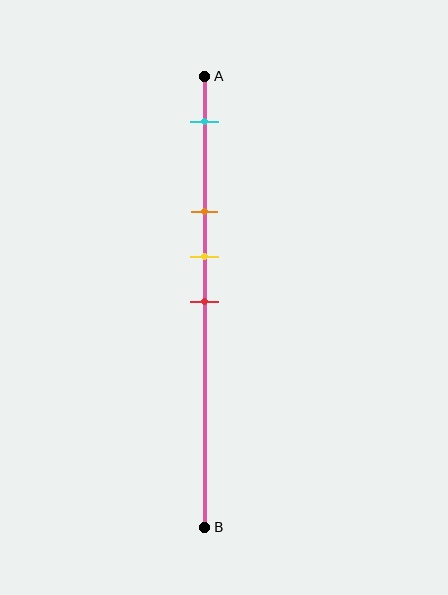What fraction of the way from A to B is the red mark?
The red mark is approximately 50% (0.5) of the way from A to B.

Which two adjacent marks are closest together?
The yellow and red marks are the closest adjacent pair.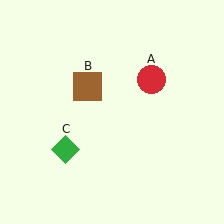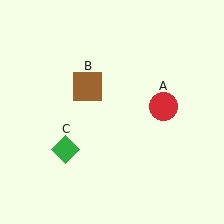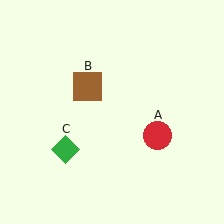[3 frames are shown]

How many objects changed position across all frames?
1 object changed position: red circle (object A).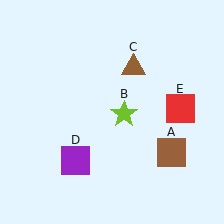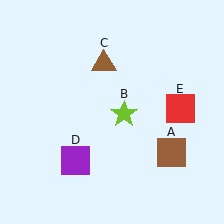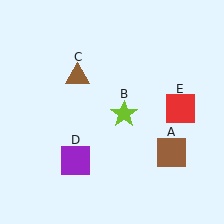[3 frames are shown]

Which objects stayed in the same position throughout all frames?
Brown square (object A) and lime star (object B) and purple square (object D) and red square (object E) remained stationary.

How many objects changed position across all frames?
1 object changed position: brown triangle (object C).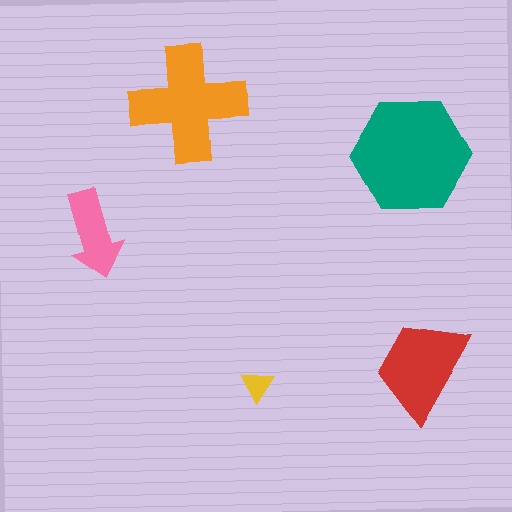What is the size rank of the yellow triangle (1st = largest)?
5th.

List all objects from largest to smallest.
The teal hexagon, the orange cross, the red trapezoid, the pink arrow, the yellow triangle.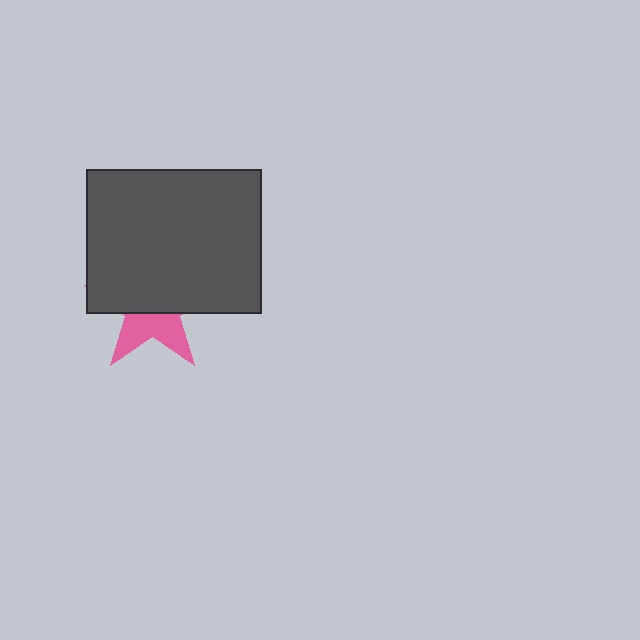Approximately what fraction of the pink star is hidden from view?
Roughly 60% of the pink star is hidden behind the dark gray rectangle.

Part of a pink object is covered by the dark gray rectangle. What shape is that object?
It is a star.